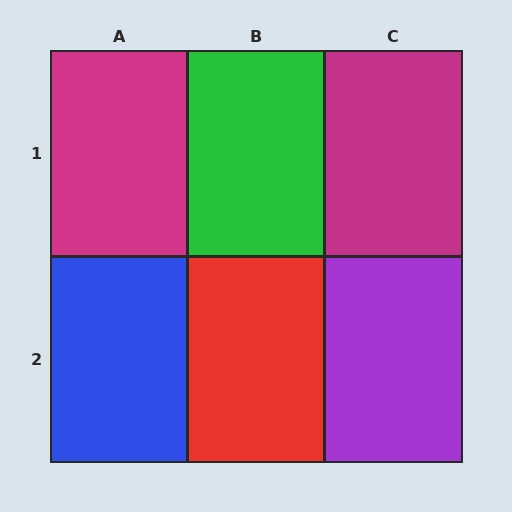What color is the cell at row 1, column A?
Magenta.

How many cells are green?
1 cell is green.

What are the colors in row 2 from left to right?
Blue, red, purple.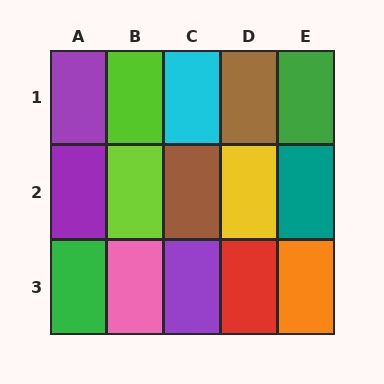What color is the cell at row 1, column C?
Cyan.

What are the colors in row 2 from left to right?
Purple, lime, brown, yellow, teal.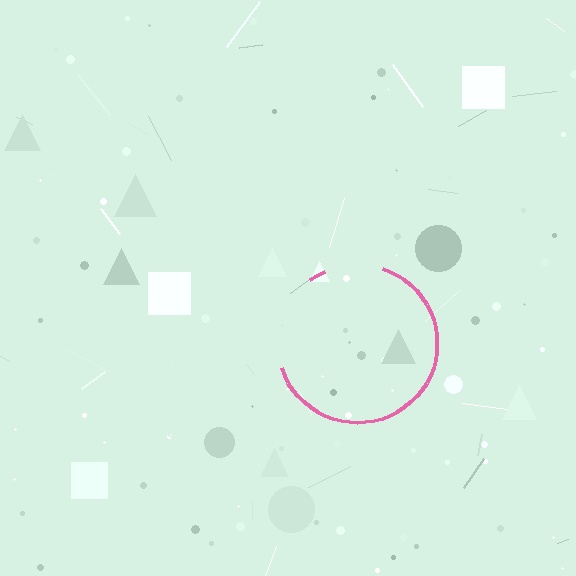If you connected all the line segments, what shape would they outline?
They would outline a circle.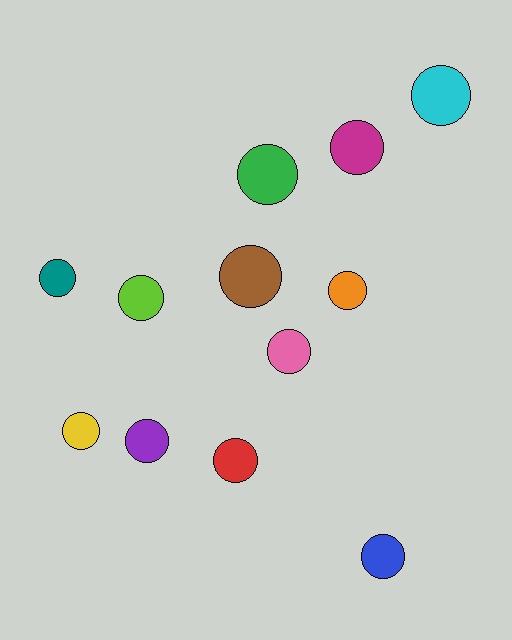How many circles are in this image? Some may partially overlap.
There are 12 circles.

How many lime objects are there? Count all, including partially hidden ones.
There is 1 lime object.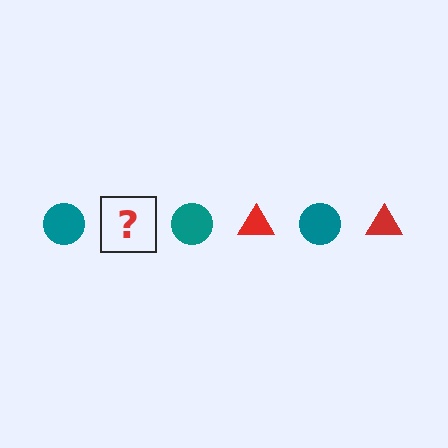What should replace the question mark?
The question mark should be replaced with a red triangle.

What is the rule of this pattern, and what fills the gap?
The rule is that the pattern alternates between teal circle and red triangle. The gap should be filled with a red triangle.